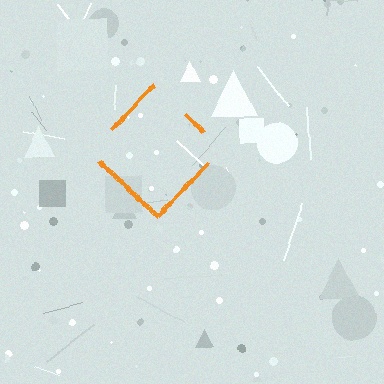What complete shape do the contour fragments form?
The contour fragments form a diamond.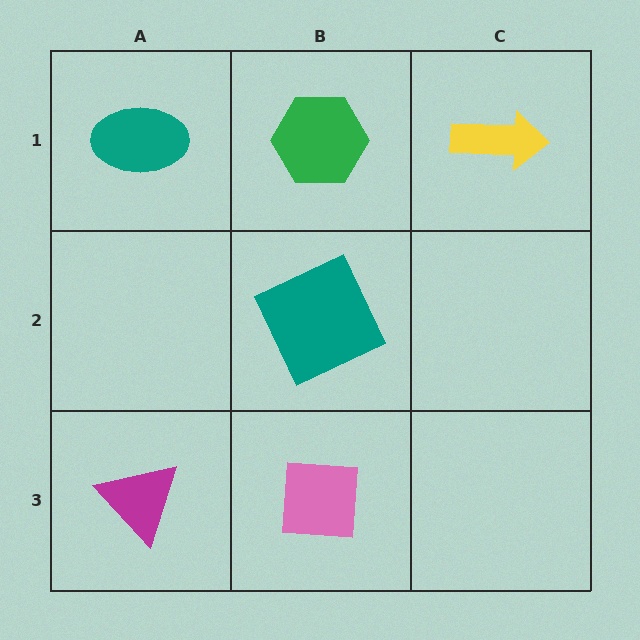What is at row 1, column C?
A yellow arrow.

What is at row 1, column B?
A green hexagon.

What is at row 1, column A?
A teal ellipse.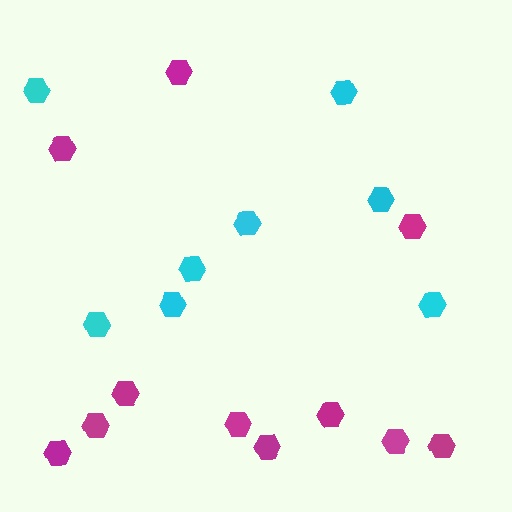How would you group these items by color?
There are 2 groups: one group of magenta hexagons (11) and one group of cyan hexagons (8).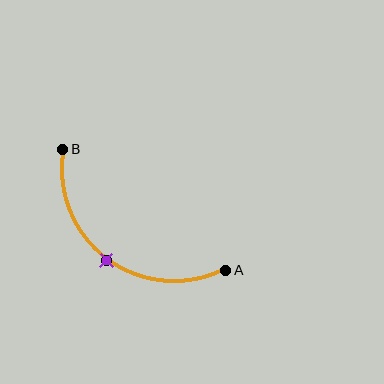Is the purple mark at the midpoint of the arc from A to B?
Yes. The purple mark lies on the arc at equal arc-length from both A and B — it is the arc midpoint.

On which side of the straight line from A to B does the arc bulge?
The arc bulges below and to the left of the straight line connecting A and B.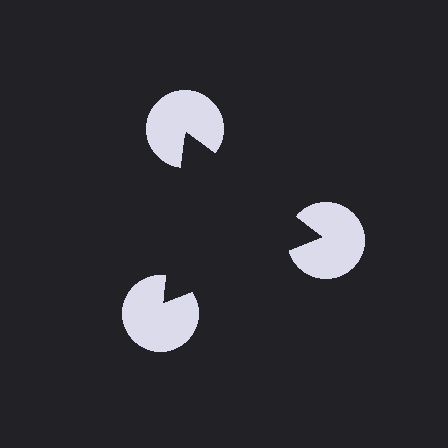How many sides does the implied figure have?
3 sides.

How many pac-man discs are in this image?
There are 3 — one at each vertex of the illusory triangle.